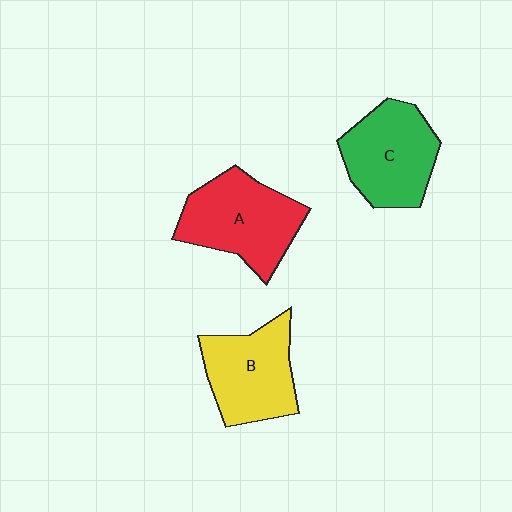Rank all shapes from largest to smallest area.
From largest to smallest: A (red), C (green), B (yellow).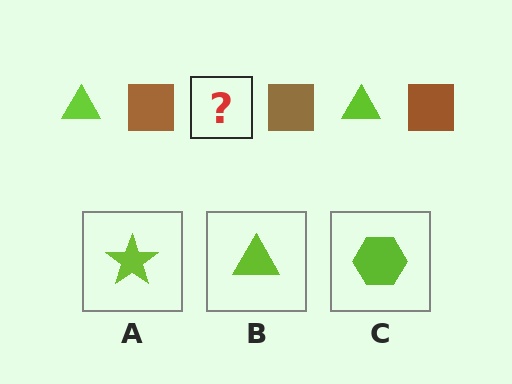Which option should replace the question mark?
Option B.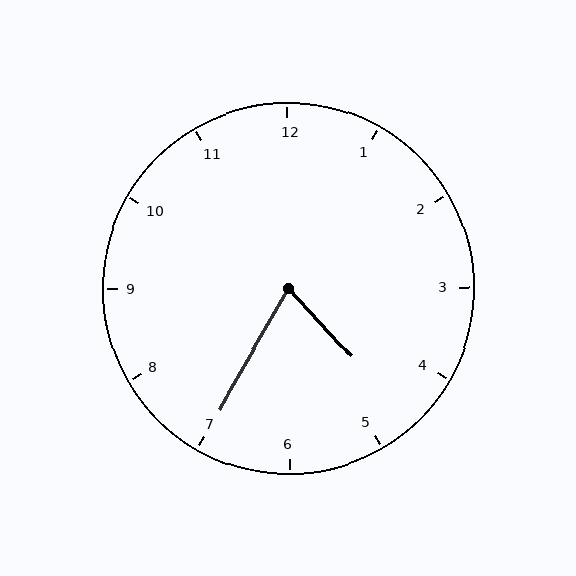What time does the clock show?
4:35.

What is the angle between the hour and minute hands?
Approximately 72 degrees.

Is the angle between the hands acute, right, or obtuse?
It is acute.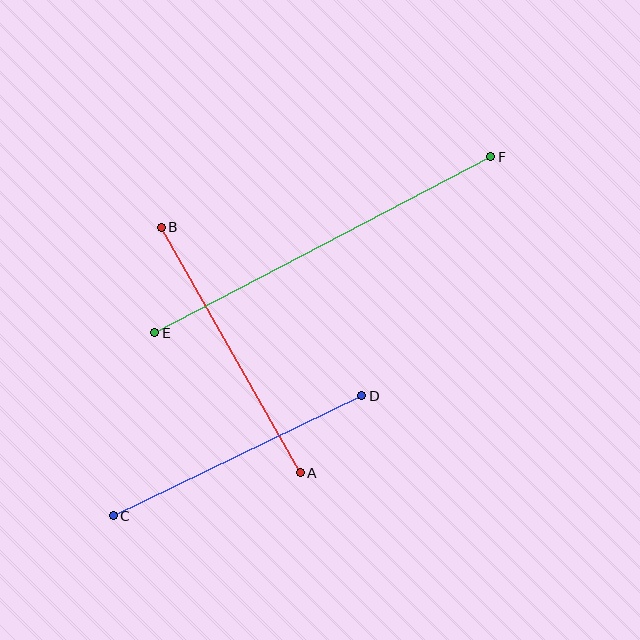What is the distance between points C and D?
The distance is approximately 276 pixels.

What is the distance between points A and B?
The distance is approximately 282 pixels.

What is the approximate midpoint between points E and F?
The midpoint is at approximately (323, 245) pixels.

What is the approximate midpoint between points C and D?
The midpoint is at approximately (237, 456) pixels.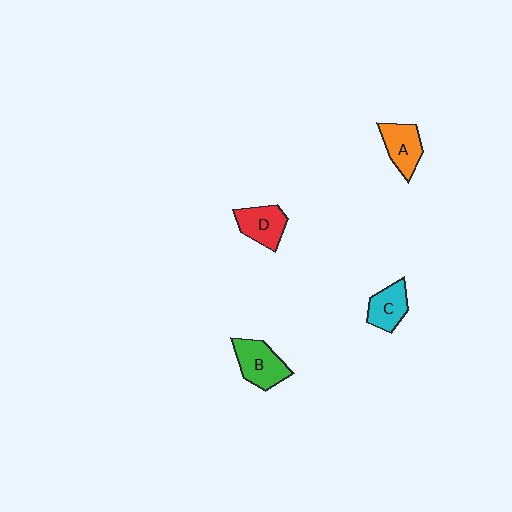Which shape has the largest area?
Shape B (green).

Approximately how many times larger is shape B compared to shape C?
Approximately 1.3 times.